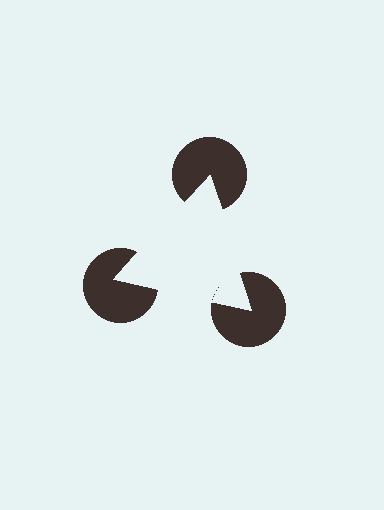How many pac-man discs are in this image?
There are 3 — one at each vertex of the illusory triangle.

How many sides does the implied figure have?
3 sides.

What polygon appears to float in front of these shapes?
An illusory triangle — its edges are inferred from the aligned wedge cuts in the pac-man discs, not physically drawn.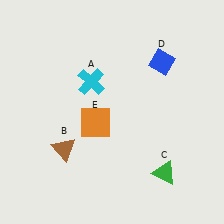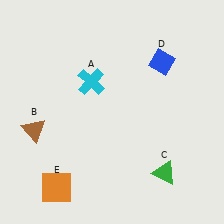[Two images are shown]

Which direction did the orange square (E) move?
The orange square (E) moved down.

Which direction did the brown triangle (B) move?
The brown triangle (B) moved left.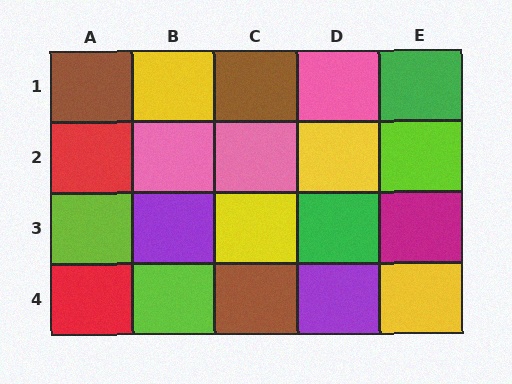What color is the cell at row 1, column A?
Brown.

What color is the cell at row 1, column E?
Green.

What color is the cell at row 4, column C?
Brown.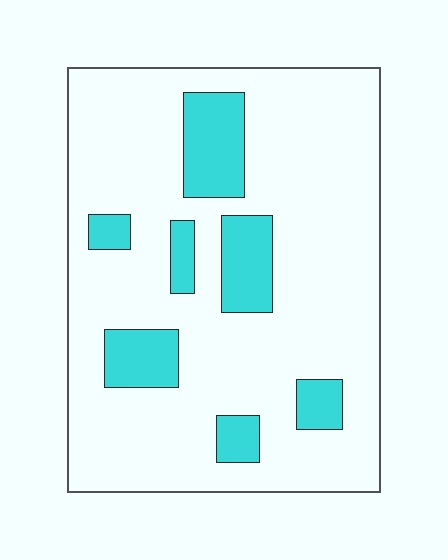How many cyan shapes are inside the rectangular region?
7.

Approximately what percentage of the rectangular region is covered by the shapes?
Approximately 20%.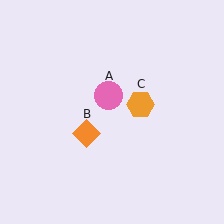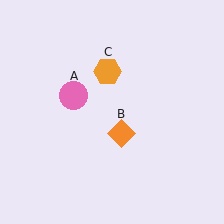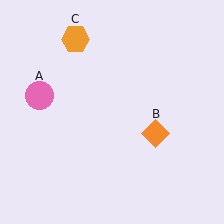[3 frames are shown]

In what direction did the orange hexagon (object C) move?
The orange hexagon (object C) moved up and to the left.